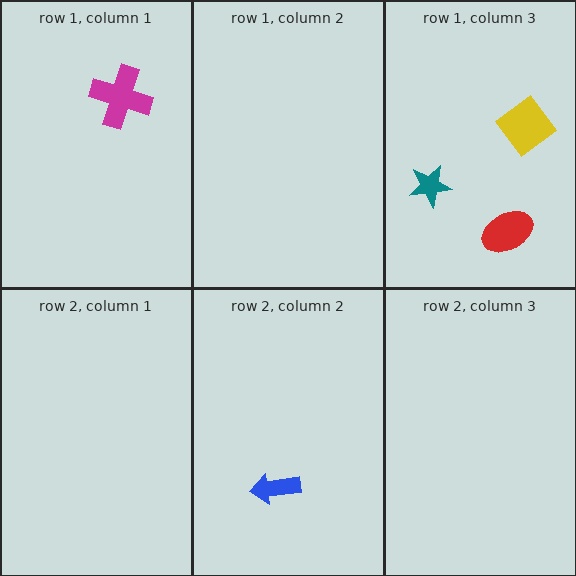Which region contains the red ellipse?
The row 1, column 3 region.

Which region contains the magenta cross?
The row 1, column 1 region.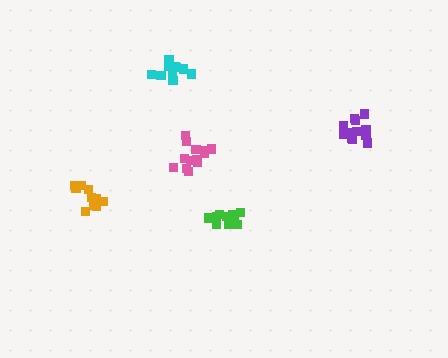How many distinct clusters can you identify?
There are 5 distinct clusters.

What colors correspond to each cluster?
The clusters are colored: purple, cyan, green, pink, orange.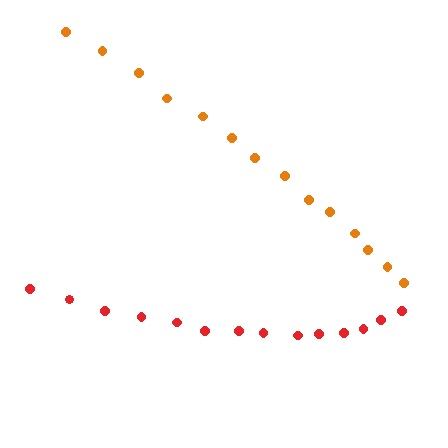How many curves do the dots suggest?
There are 2 distinct paths.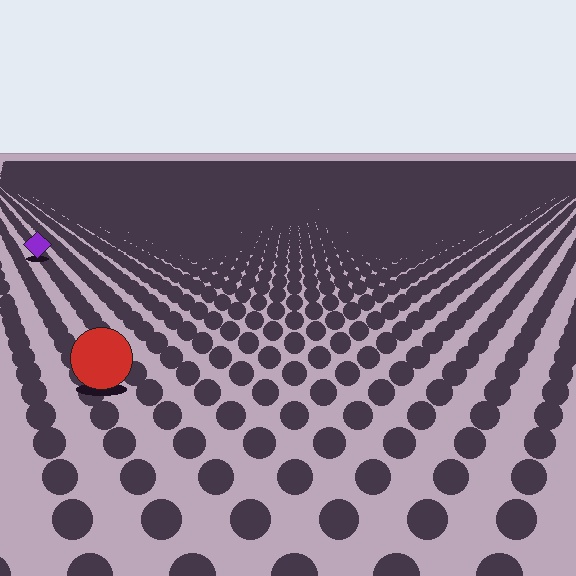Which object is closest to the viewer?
The red circle is closest. The texture marks near it are larger and more spread out.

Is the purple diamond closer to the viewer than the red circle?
No. The red circle is closer — you can tell from the texture gradient: the ground texture is coarser near it.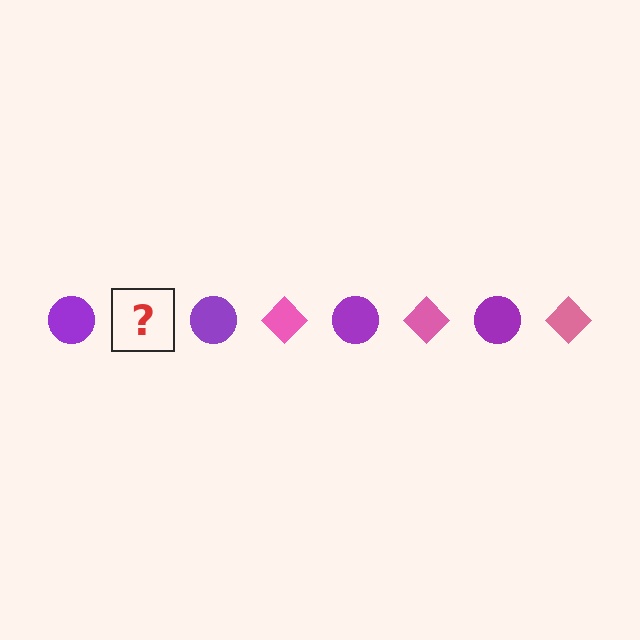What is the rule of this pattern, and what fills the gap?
The rule is that the pattern alternates between purple circle and pink diamond. The gap should be filled with a pink diamond.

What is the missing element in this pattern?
The missing element is a pink diamond.